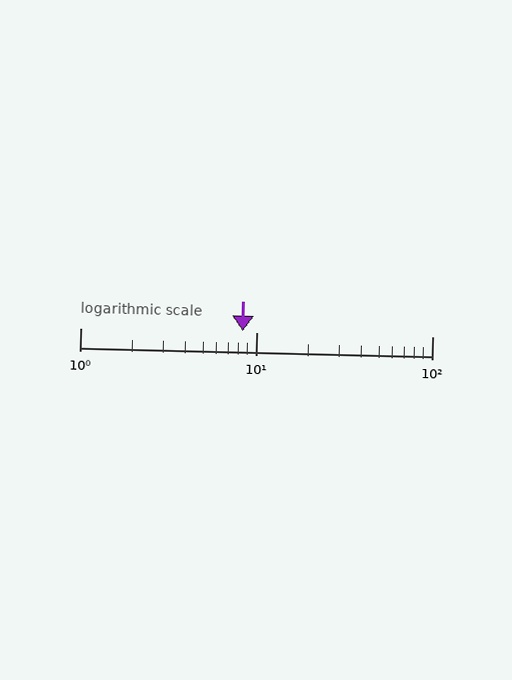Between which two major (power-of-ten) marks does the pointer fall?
The pointer is between 1 and 10.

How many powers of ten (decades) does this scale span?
The scale spans 2 decades, from 1 to 100.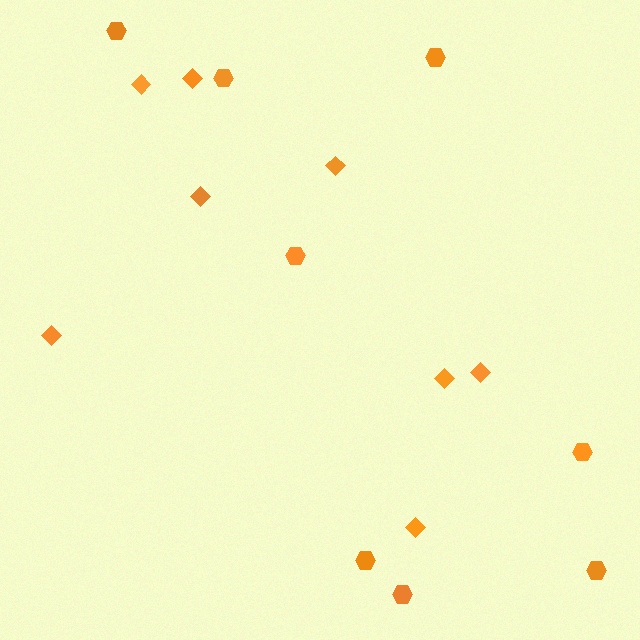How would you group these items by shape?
There are 2 groups: one group of hexagons (8) and one group of diamonds (8).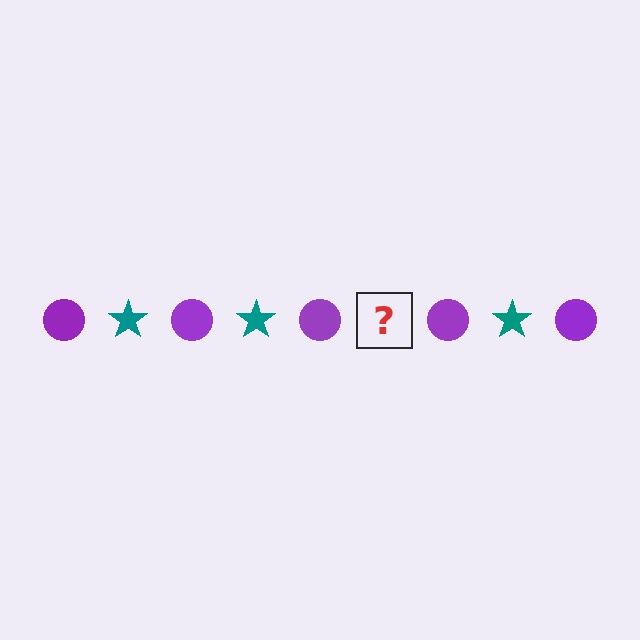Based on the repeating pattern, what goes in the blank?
The blank should be a teal star.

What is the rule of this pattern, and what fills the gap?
The rule is that the pattern alternates between purple circle and teal star. The gap should be filled with a teal star.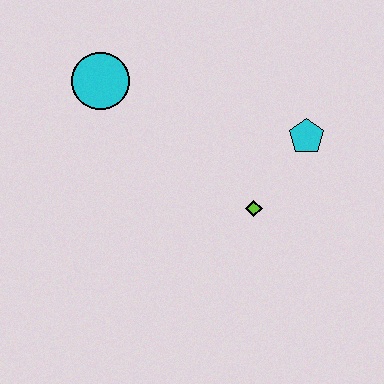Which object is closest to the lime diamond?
The cyan pentagon is closest to the lime diamond.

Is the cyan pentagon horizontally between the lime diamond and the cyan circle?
No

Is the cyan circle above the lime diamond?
Yes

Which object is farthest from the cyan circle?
The cyan pentagon is farthest from the cyan circle.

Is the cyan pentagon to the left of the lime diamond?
No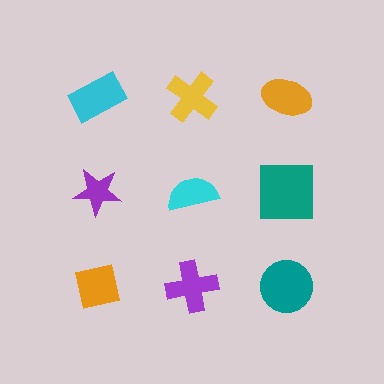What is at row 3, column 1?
An orange square.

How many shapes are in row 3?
3 shapes.